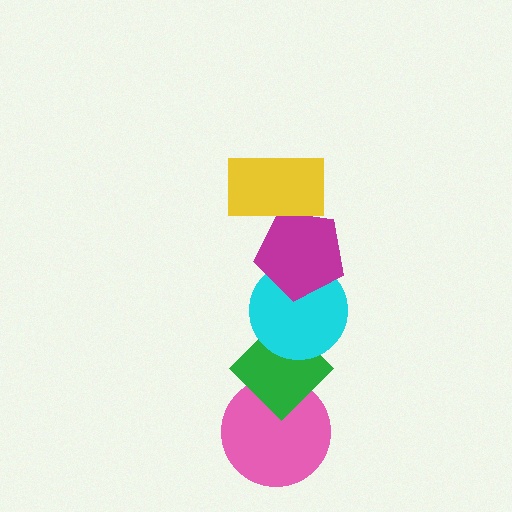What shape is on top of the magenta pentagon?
The yellow rectangle is on top of the magenta pentagon.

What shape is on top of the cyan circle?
The magenta pentagon is on top of the cyan circle.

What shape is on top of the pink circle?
The green diamond is on top of the pink circle.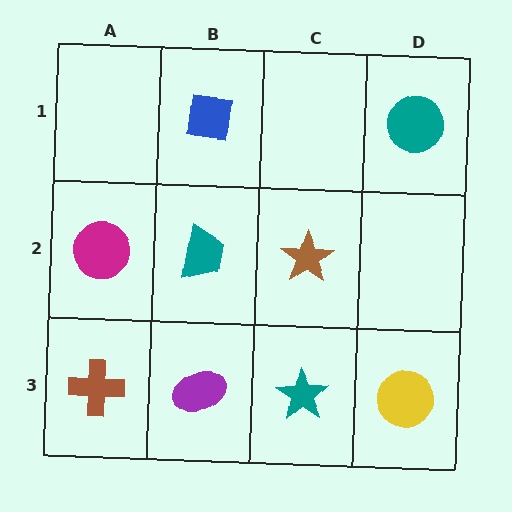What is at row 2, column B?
A teal trapezoid.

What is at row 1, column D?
A teal circle.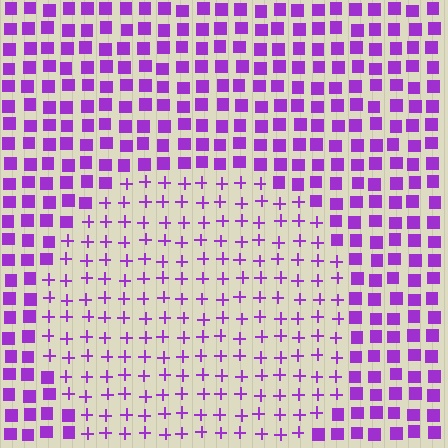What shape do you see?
I see a circle.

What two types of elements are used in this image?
The image uses plus signs inside the circle region and squares outside it.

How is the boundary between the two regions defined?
The boundary is defined by a change in element shape: plus signs inside vs. squares outside. All elements share the same color and spacing.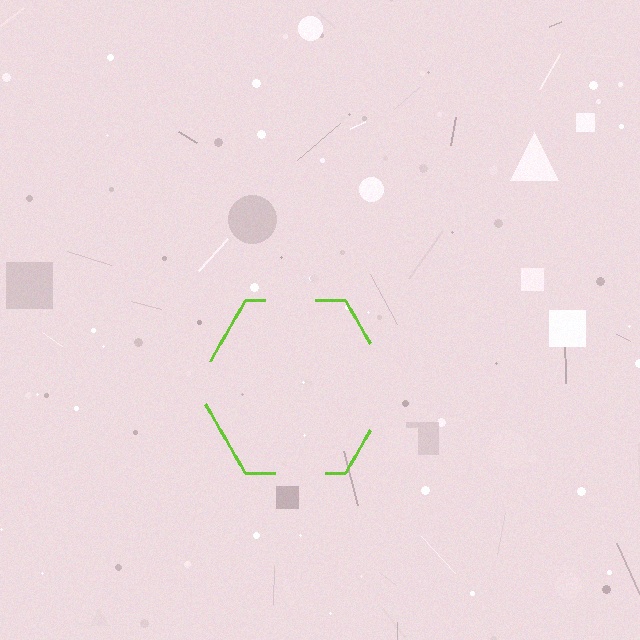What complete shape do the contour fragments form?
The contour fragments form a hexagon.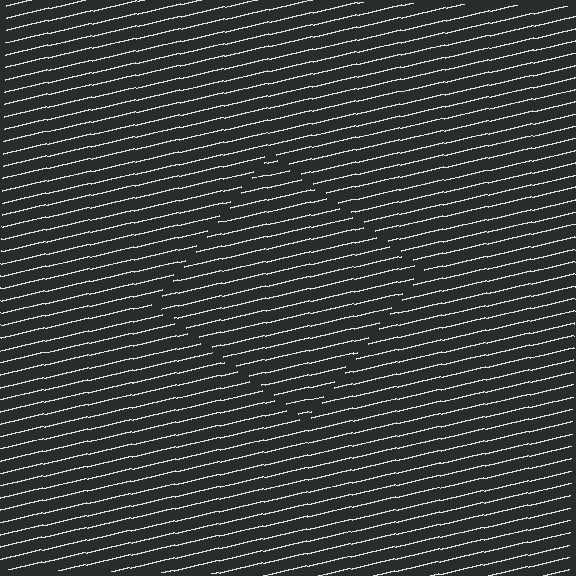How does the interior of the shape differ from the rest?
The interior of the shape contains the same grating, shifted by half a period — the contour is defined by the phase discontinuity where line-ends from the inner and outer gratings abut.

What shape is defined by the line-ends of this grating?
An illusory square. The interior of the shape contains the same grating, shifted by half a period — the contour is defined by the phase discontinuity where line-ends from the inner and outer gratings abut.